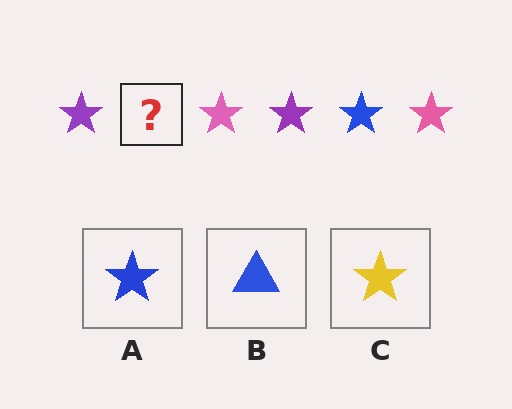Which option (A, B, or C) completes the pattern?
A.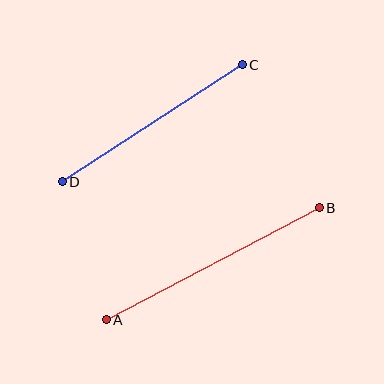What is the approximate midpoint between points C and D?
The midpoint is at approximately (152, 123) pixels.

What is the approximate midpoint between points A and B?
The midpoint is at approximately (213, 264) pixels.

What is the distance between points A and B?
The distance is approximately 240 pixels.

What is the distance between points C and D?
The distance is approximately 214 pixels.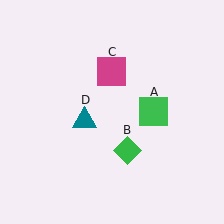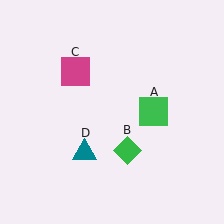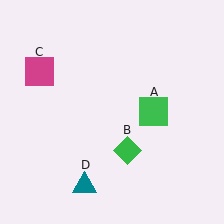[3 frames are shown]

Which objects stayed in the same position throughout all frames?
Green square (object A) and green diamond (object B) remained stationary.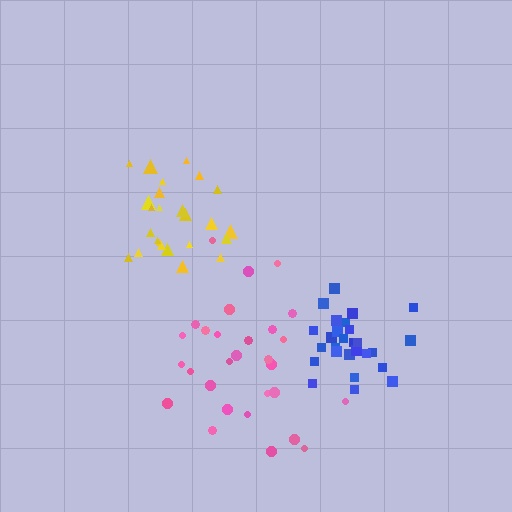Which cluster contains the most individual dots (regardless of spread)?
Pink (29).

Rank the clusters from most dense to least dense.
blue, yellow, pink.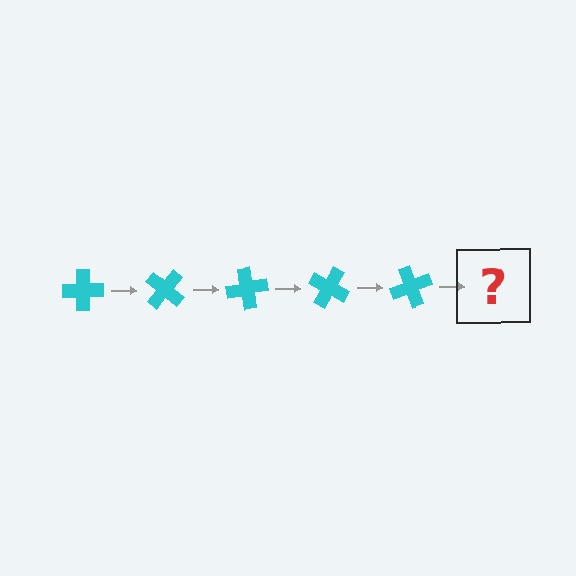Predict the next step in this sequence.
The next step is a cyan cross rotated 200 degrees.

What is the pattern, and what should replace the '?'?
The pattern is that the cross rotates 40 degrees each step. The '?' should be a cyan cross rotated 200 degrees.